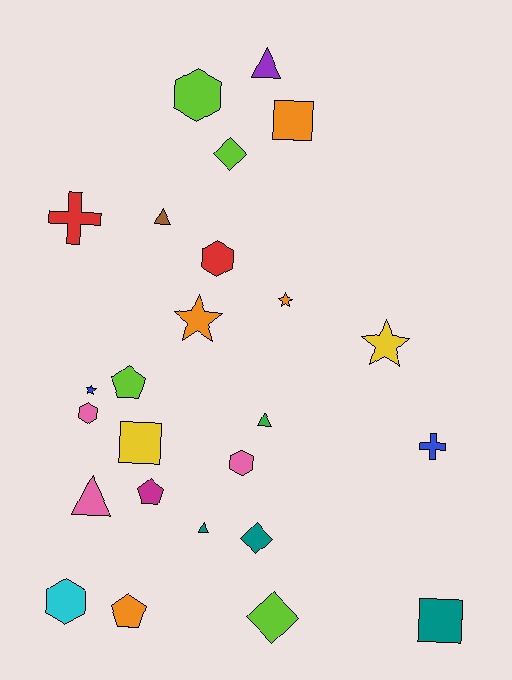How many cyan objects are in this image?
There is 1 cyan object.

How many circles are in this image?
There are no circles.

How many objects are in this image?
There are 25 objects.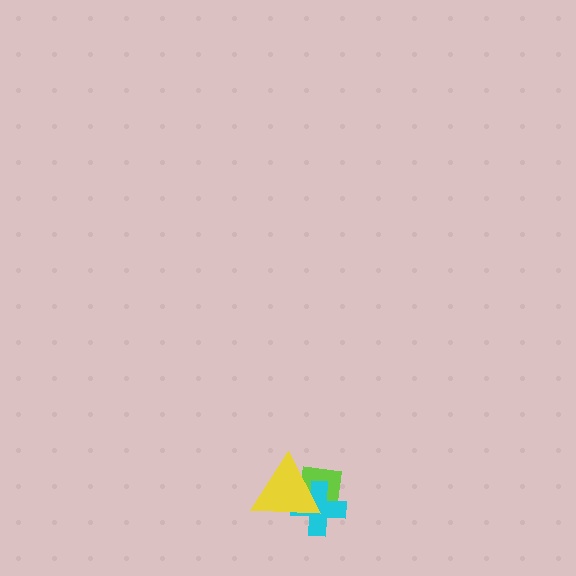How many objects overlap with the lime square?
2 objects overlap with the lime square.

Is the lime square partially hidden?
Yes, it is partially covered by another shape.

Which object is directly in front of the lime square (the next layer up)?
The cyan cross is directly in front of the lime square.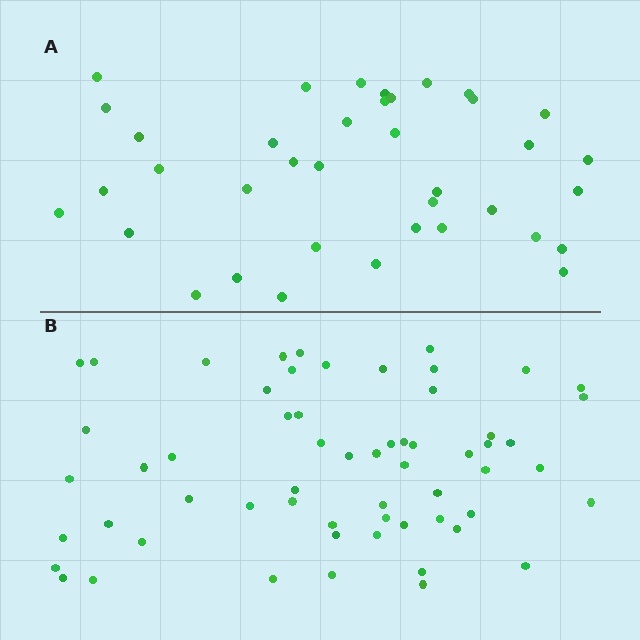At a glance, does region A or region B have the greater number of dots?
Region B (the bottom region) has more dots.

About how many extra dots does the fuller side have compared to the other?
Region B has approximately 20 more dots than region A.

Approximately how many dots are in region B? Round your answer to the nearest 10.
About 60 dots.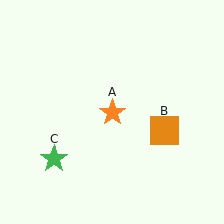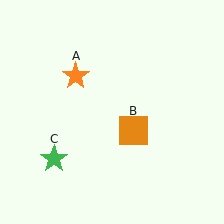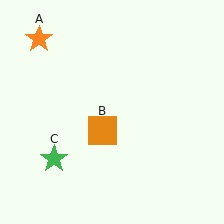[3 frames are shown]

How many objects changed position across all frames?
2 objects changed position: orange star (object A), orange square (object B).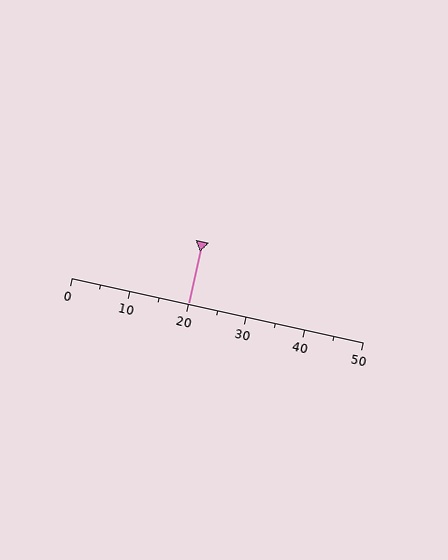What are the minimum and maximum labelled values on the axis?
The axis runs from 0 to 50.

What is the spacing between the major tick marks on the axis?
The major ticks are spaced 10 apart.